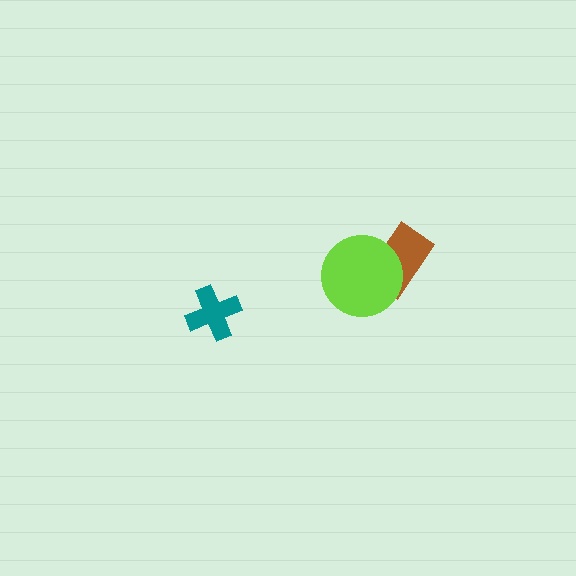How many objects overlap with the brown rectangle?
1 object overlaps with the brown rectangle.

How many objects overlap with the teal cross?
0 objects overlap with the teal cross.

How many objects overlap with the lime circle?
1 object overlaps with the lime circle.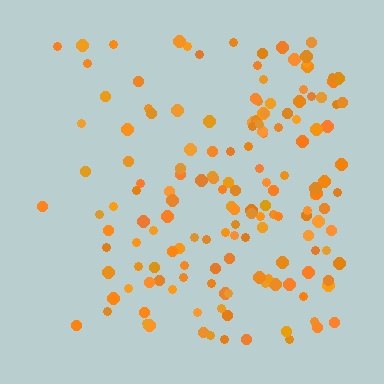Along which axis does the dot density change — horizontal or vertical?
Horizontal.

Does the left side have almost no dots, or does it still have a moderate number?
Still a moderate number, just noticeably fewer than the right.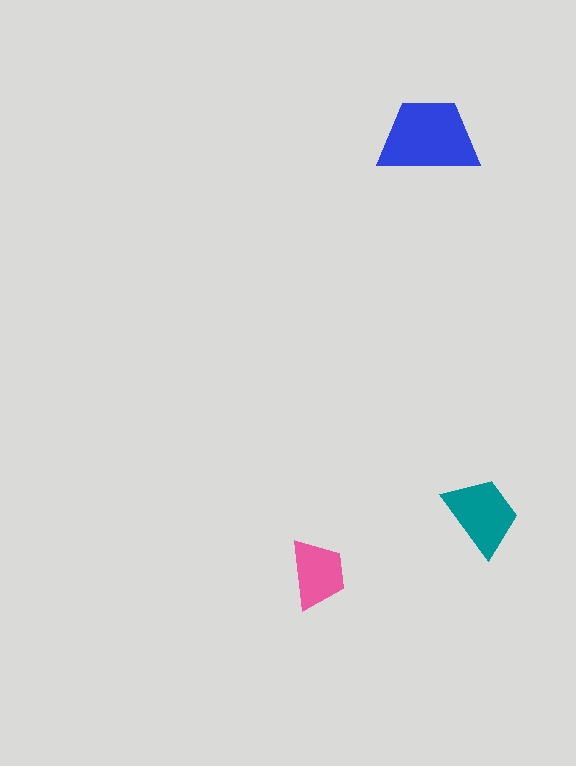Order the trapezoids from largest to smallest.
the blue one, the teal one, the pink one.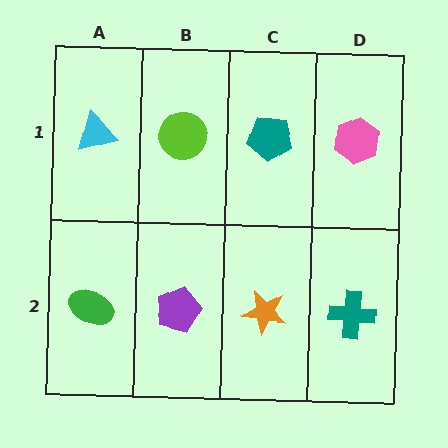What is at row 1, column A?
A cyan triangle.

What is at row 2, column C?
An orange star.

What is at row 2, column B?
A purple pentagon.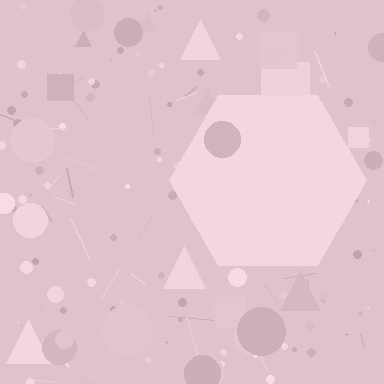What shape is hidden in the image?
A hexagon is hidden in the image.